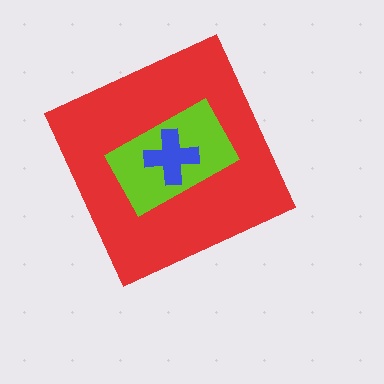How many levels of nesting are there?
3.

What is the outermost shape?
The red diamond.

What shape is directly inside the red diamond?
The lime rectangle.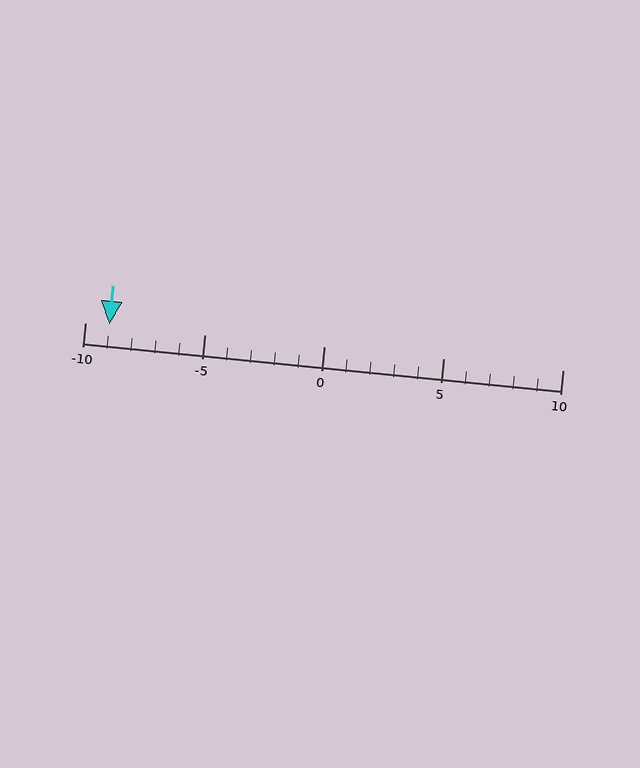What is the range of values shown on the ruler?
The ruler shows values from -10 to 10.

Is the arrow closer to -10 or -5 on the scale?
The arrow is closer to -10.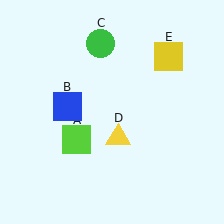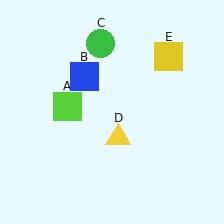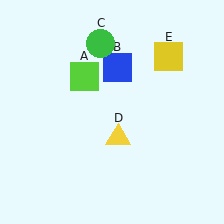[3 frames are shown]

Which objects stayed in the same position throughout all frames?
Green circle (object C) and yellow triangle (object D) and yellow square (object E) remained stationary.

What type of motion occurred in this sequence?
The lime square (object A), blue square (object B) rotated clockwise around the center of the scene.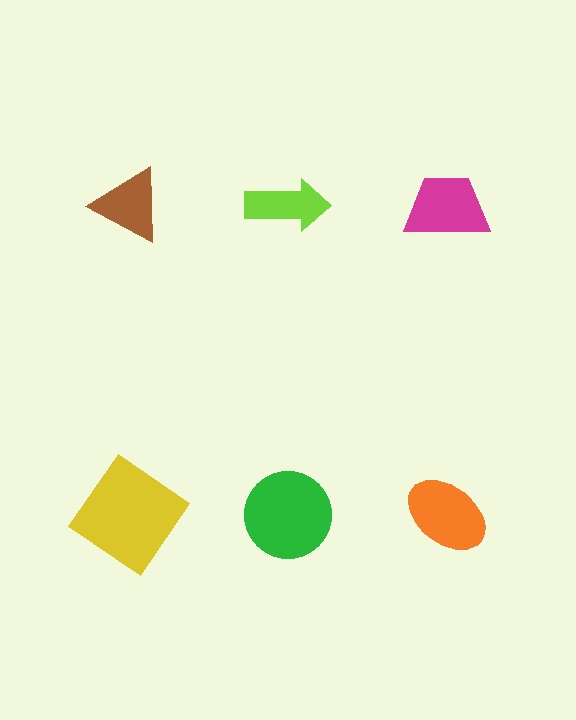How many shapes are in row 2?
3 shapes.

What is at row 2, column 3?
An orange ellipse.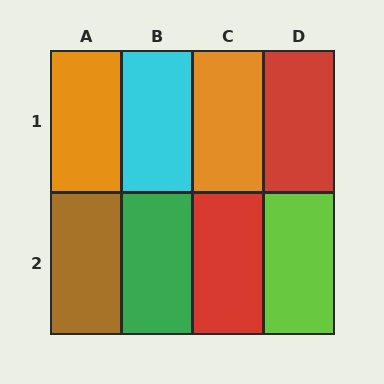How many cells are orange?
2 cells are orange.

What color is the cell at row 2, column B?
Green.